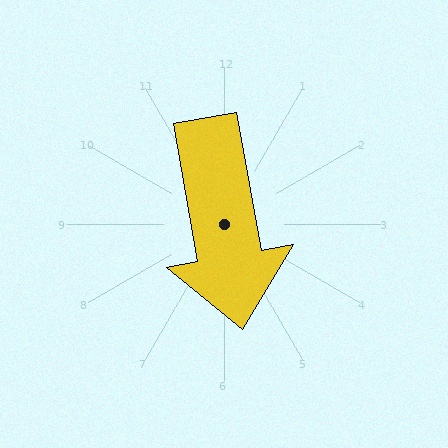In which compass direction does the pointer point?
South.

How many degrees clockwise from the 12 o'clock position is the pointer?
Approximately 170 degrees.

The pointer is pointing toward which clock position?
Roughly 6 o'clock.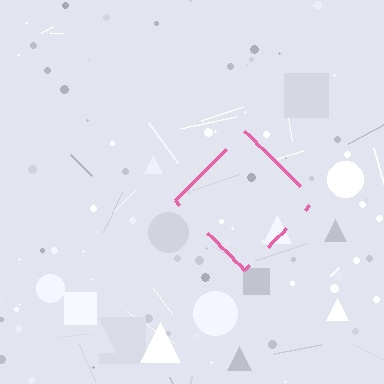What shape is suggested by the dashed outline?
The dashed outline suggests a diamond.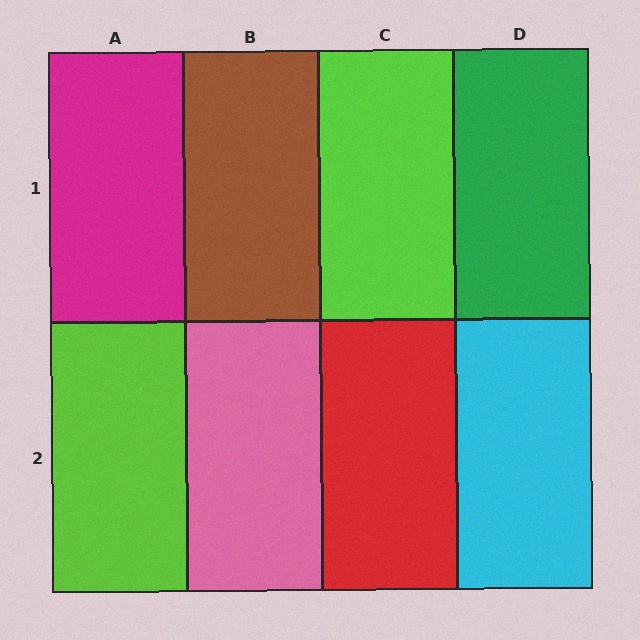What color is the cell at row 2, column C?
Red.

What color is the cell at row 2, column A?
Lime.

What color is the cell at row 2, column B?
Pink.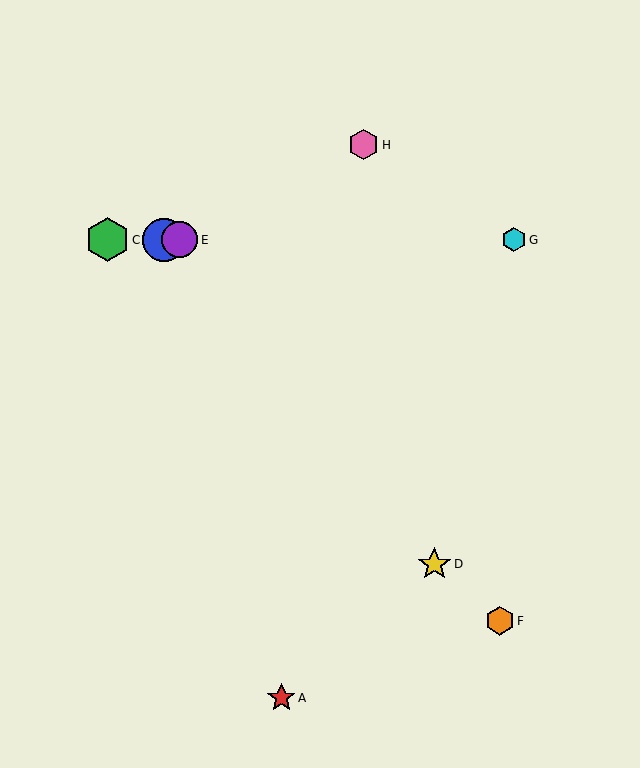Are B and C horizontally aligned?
Yes, both are at y≈240.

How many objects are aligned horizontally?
4 objects (B, C, E, G) are aligned horizontally.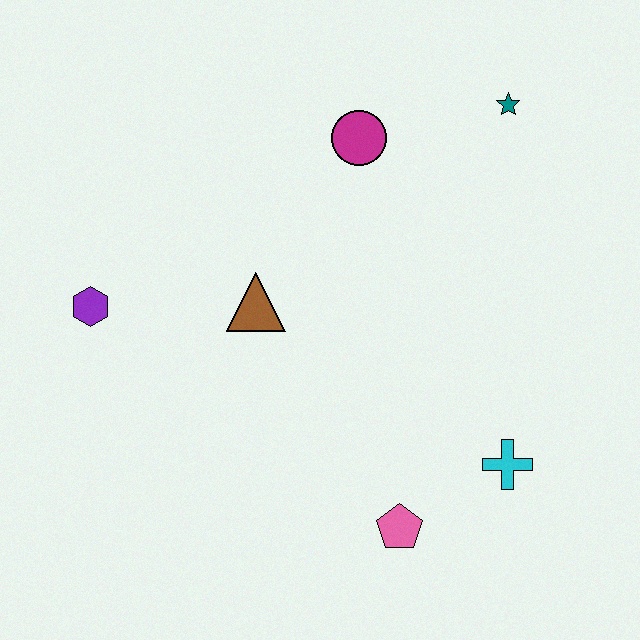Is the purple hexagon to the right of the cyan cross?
No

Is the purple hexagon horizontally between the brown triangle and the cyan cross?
No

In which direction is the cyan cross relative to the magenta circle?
The cyan cross is below the magenta circle.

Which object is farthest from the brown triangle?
The teal star is farthest from the brown triangle.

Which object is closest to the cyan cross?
The pink pentagon is closest to the cyan cross.